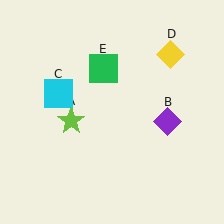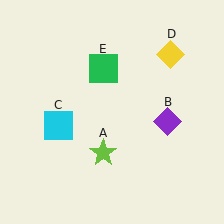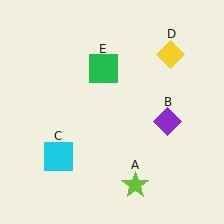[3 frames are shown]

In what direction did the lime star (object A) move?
The lime star (object A) moved down and to the right.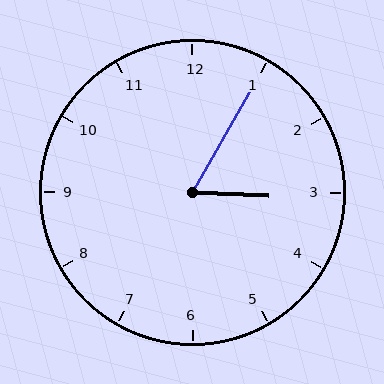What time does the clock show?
3:05.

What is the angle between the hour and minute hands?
Approximately 62 degrees.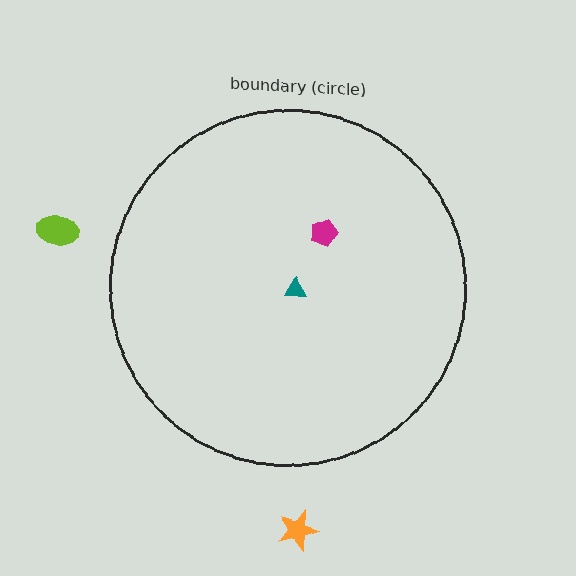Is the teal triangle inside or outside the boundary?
Inside.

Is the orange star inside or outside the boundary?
Outside.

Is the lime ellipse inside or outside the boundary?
Outside.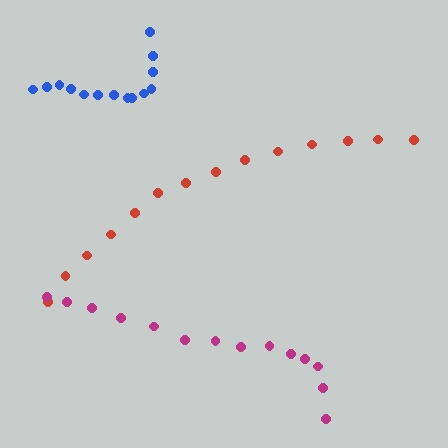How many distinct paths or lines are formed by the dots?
There are 3 distinct paths.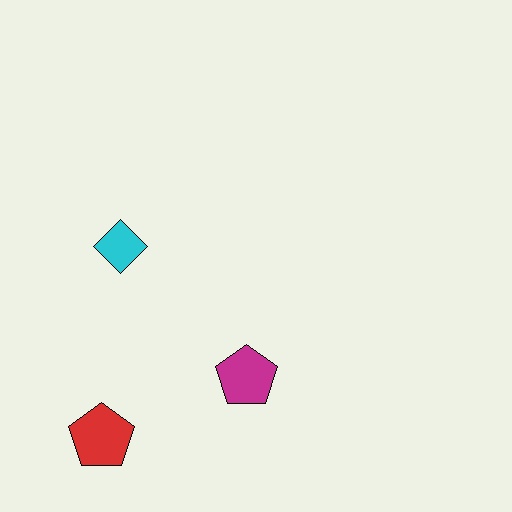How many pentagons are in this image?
There are 2 pentagons.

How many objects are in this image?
There are 3 objects.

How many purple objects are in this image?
There are no purple objects.